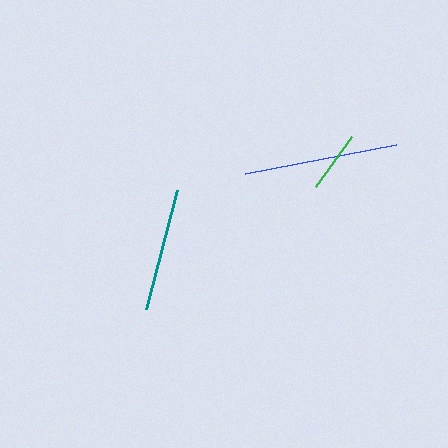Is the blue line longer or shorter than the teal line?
The blue line is longer than the teal line.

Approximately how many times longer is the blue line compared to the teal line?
The blue line is approximately 1.3 times the length of the teal line.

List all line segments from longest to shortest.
From longest to shortest: blue, teal, green.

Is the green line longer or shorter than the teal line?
The teal line is longer than the green line.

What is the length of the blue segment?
The blue segment is approximately 154 pixels long.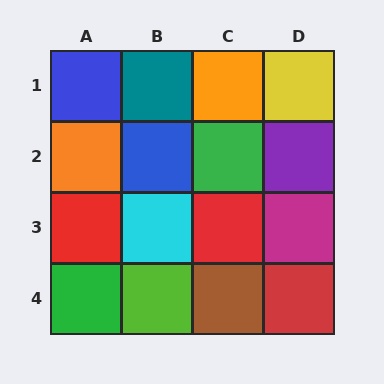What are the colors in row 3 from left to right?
Red, cyan, red, magenta.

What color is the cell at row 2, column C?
Green.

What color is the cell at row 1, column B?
Teal.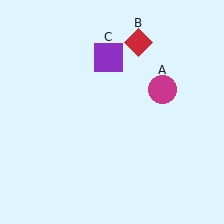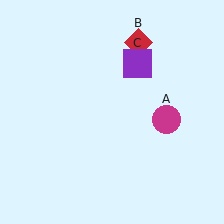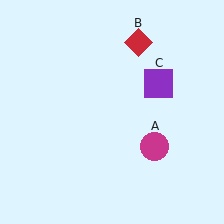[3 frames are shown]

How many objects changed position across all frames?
2 objects changed position: magenta circle (object A), purple square (object C).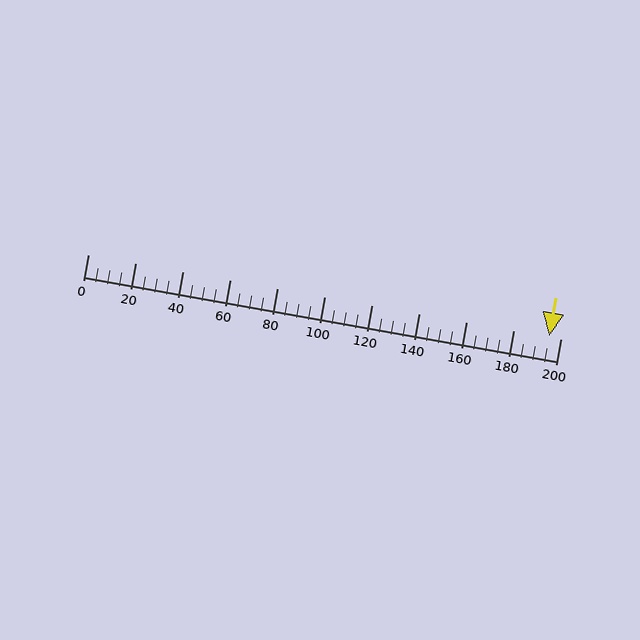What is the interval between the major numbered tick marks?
The major tick marks are spaced 20 units apart.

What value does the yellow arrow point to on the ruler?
The yellow arrow points to approximately 195.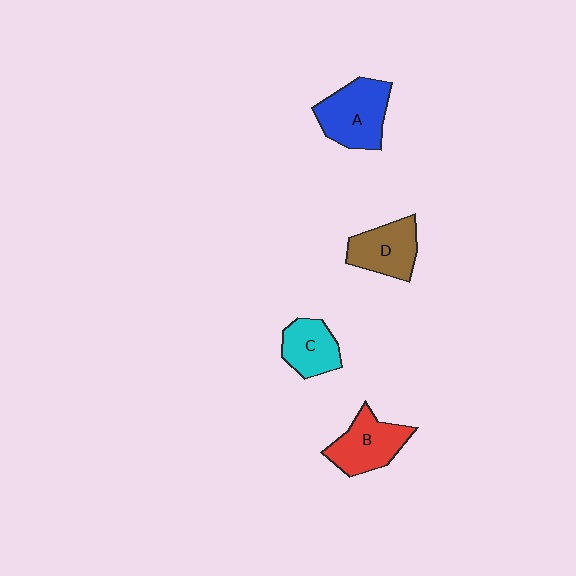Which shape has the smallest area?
Shape C (cyan).